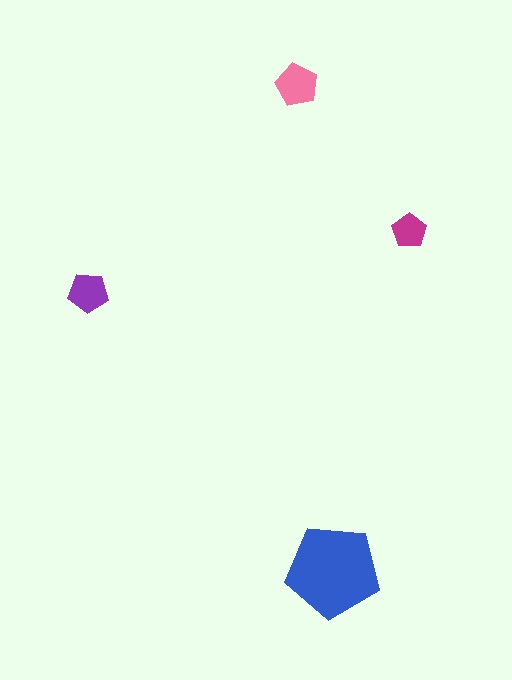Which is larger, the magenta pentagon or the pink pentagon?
The pink one.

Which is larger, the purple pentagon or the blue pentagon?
The blue one.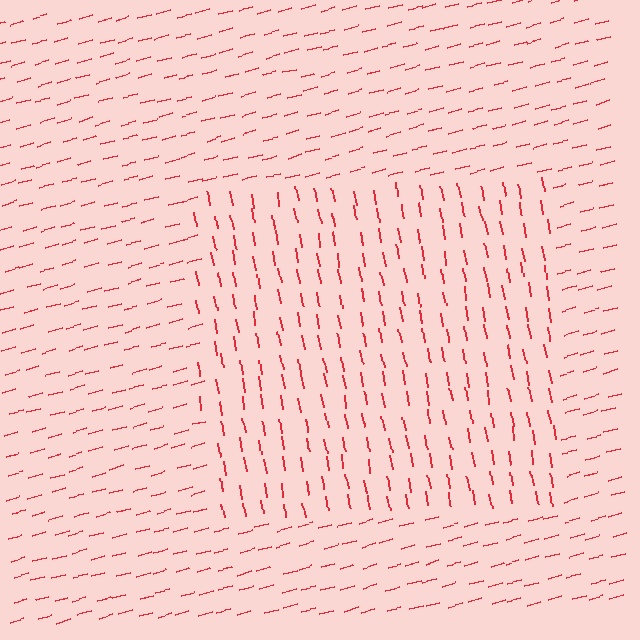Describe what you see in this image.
The image is filled with small red line segments. A rectangle region in the image has lines oriented differently from the surrounding lines, creating a visible texture boundary.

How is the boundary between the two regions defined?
The boundary is defined purely by a change in line orientation (approximately 84 degrees difference). All lines are the same color and thickness.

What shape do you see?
I see a rectangle.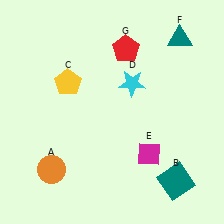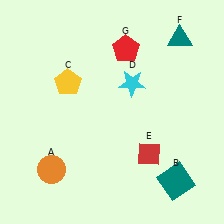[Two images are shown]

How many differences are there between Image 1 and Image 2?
There is 1 difference between the two images.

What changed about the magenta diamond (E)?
In Image 1, E is magenta. In Image 2, it changed to red.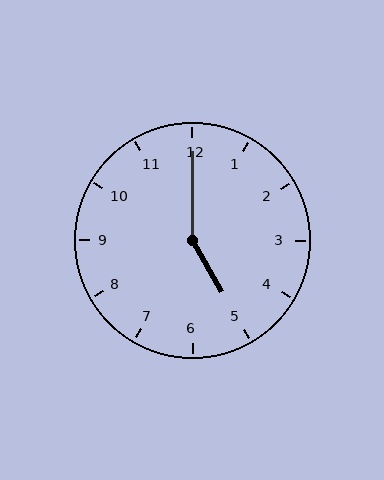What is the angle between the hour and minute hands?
Approximately 150 degrees.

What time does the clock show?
5:00.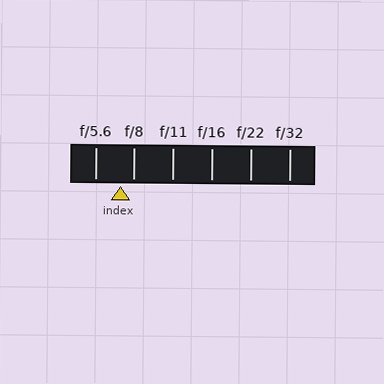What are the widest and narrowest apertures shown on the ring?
The widest aperture shown is f/5.6 and the narrowest is f/32.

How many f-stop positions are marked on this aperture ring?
There are 6 f-stop positions marked.